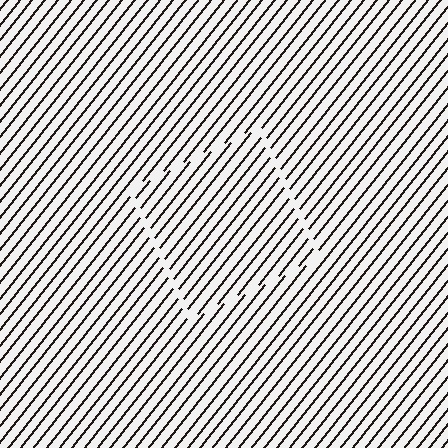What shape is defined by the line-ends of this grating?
An illusory square. The interior of the shape contains the same grating, shifted by half a period — the contour is defined by the phase discontinuity where line-ends from the inner and outer gratings abut.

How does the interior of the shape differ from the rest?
The interior of the shape contains the same grating, shifted by half a period — the contour is defined by the phase discontinuity where line-ends from the inner and outer gratings abut.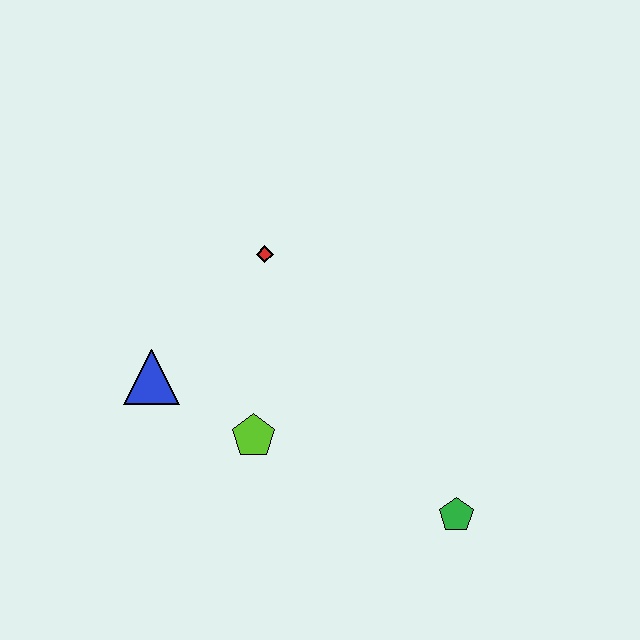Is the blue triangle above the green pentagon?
Yes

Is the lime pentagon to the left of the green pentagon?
Yes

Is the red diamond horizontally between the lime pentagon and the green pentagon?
Yes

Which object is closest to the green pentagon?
The lime pentagon is closest to the green pentagon.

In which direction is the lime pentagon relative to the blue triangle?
The lime pentagon is to the right of the blue triangle.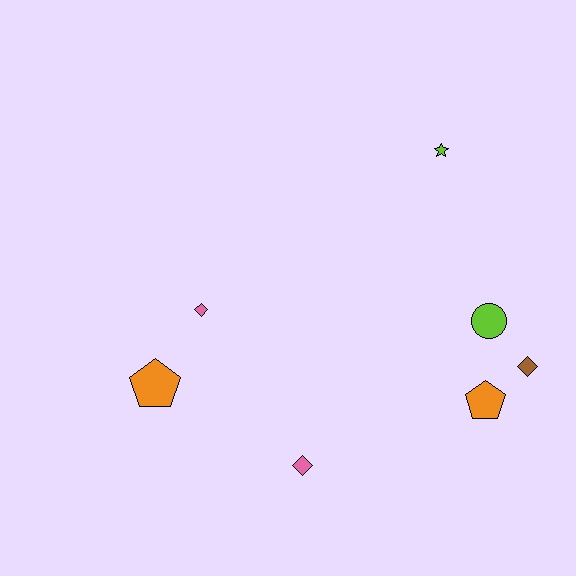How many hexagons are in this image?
There are no hexagons.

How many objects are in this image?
There are 7 objects.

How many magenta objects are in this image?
There are no magenta objects.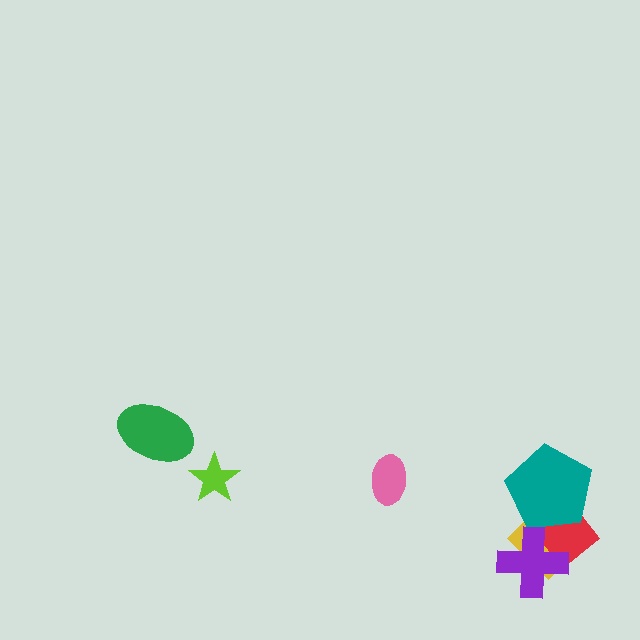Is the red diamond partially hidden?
Yes, it is partially covered by another shape.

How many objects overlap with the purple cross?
2 objects overlap with the purple cross.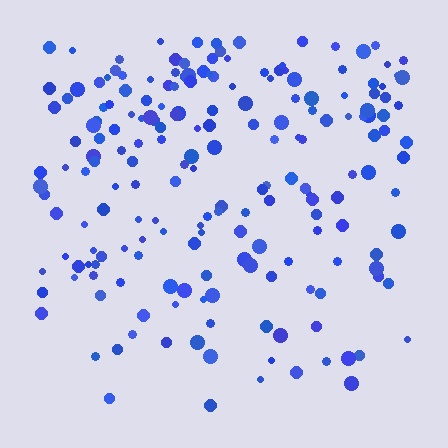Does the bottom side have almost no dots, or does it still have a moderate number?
Still a moderate number, just noticeably fewer than the top.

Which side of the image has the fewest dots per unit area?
The bottom.